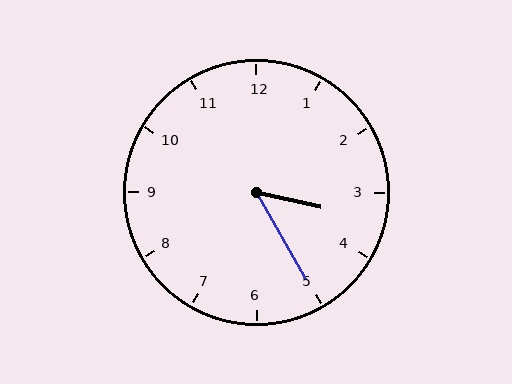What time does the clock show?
3:25.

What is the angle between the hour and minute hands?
Approximately 48 degrees.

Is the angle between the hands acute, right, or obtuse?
It is acute.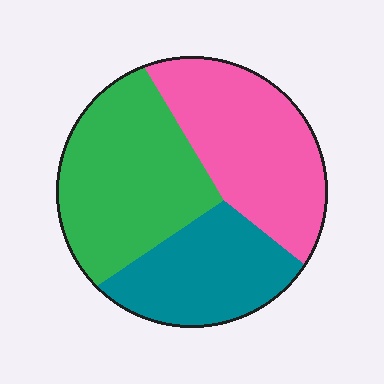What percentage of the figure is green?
Green covers about 40% of the figure.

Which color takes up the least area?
Teal, at roughly 25%.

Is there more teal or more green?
Green.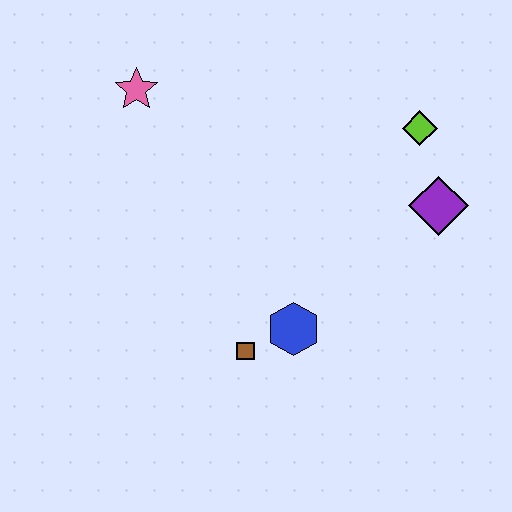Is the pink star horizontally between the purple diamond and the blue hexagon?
No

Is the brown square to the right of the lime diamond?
No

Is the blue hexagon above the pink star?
No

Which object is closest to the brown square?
The blue hexagon is closest to the brown square.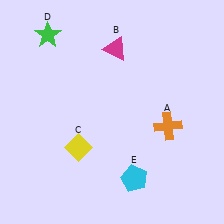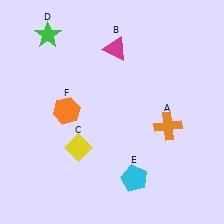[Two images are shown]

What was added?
An orange hexagon (F) was added in Image 2.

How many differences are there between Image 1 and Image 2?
There is 1 difference between the two images.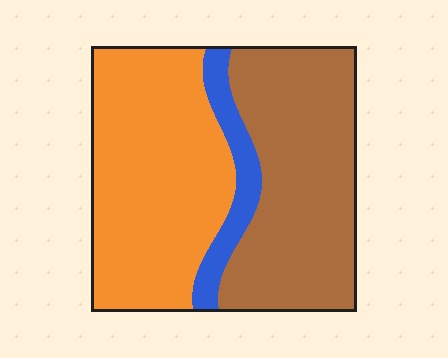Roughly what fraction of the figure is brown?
Brown takes up between a third and a half of the figure.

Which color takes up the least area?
Blue, at roughly 10%.